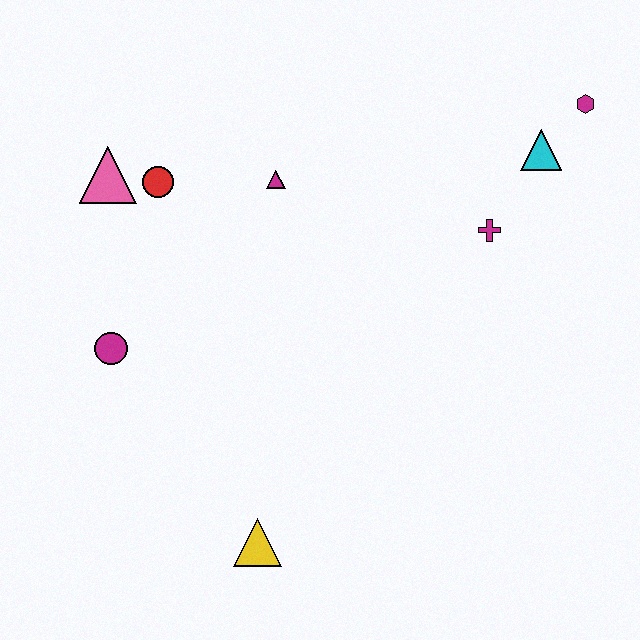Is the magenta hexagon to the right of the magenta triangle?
Yes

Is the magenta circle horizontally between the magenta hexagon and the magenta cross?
No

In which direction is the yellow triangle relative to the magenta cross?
The yellow triangle is below the magenta cross.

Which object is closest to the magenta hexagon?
The cyan triangle is closest to the magenta hexagon.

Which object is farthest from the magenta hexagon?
The yellow triangle is farthest from the magenta hexagon.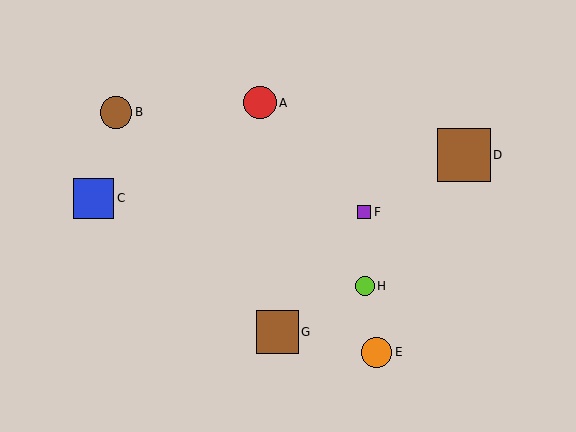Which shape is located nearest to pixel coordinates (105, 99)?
The brown circle (labeled B) at (116, 112) is nearest to that location.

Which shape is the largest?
The brown square (labeled D) is the largest.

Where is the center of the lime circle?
The center of the lime circle is at (365, 286).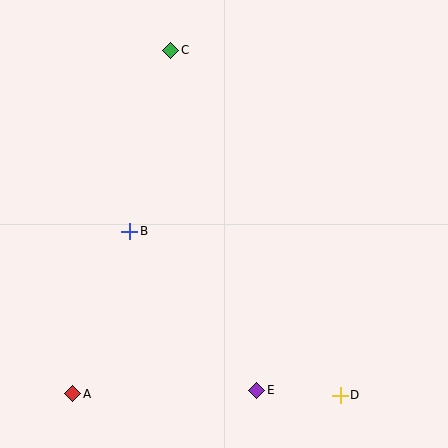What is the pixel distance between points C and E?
The distance between C and E is 351 pixels.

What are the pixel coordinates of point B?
Point B is at (130, 231).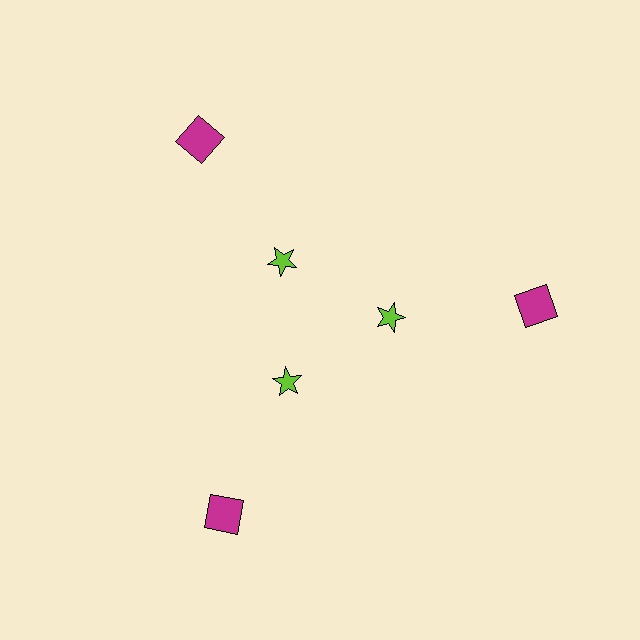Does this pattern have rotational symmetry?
Yes, this pattern has 3-fold rotational symmetry. It looks the same after rotating 120 degrees around the center.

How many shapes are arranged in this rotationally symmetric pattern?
There are 6 shapes, arranged in 3 groups of 2.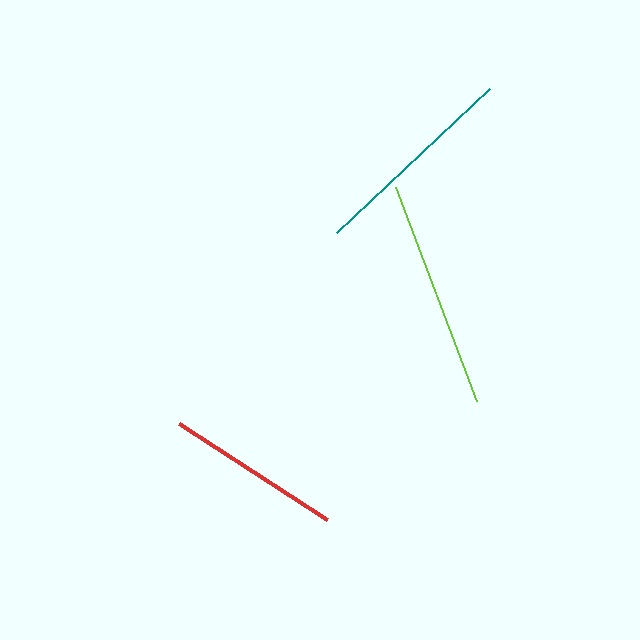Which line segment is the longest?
The lime line is the longest at approximately 229 pixels.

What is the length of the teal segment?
The teal segment is approximately 210 pixels long.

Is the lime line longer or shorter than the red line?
The lime line is longer than the red line.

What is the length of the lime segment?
The lime segment is approximately 229 pixels long.